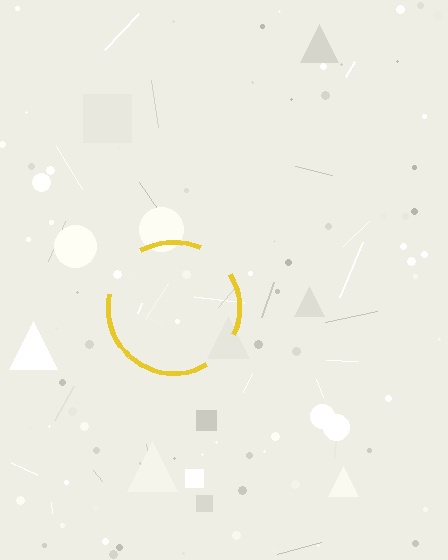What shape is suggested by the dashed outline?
The dashed outline suggests a circle.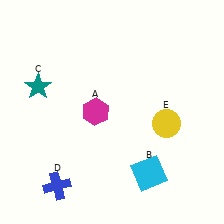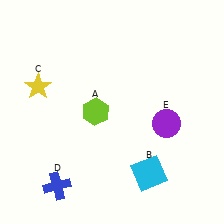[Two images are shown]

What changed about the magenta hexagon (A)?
In Image 1, A is magenta. In Image 2, it changed to lime.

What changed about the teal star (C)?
In Image 1, C is teal. In Image 2, it changed to yellow.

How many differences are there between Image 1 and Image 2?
There are 3 differences between the two images.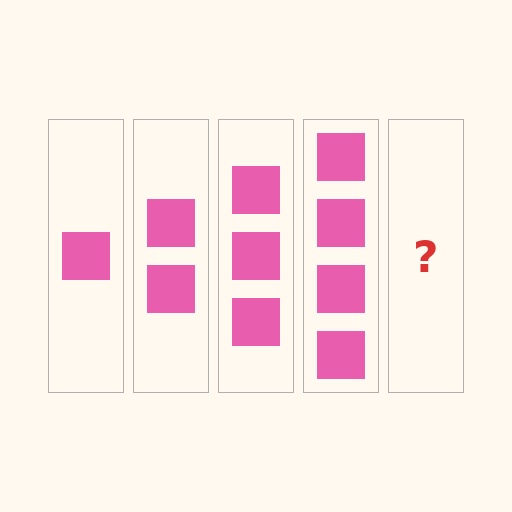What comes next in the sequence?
The next element should be 5 squares.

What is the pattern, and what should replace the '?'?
The pattern is that each step adds one more square. The '?' should be 5 squares.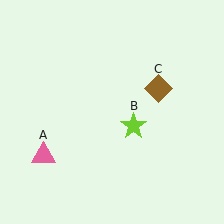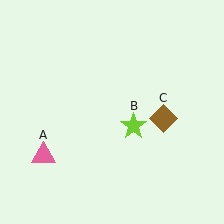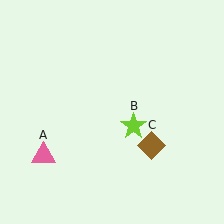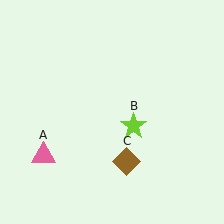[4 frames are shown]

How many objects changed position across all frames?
1 object changed position: brown diamond (object C).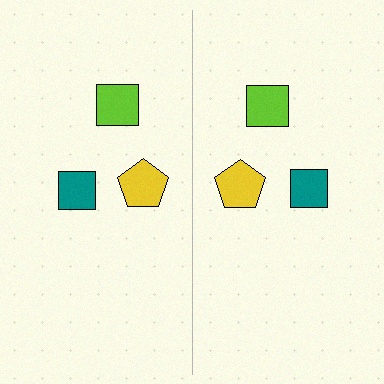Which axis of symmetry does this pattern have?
The pattern has a vertical axis of symmetry running through the center of the image.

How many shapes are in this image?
There are 6 shapes in this image.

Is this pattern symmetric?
Yes, this pattern has bilateral (reflection) symmetry.